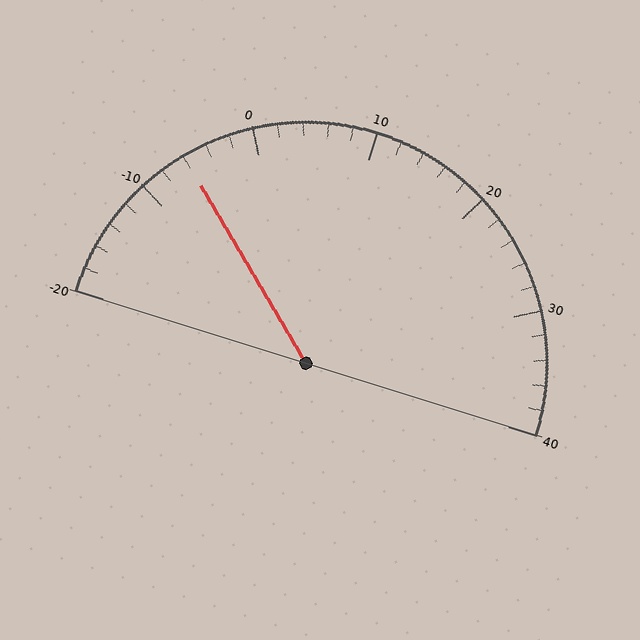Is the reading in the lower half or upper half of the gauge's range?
The reading is in the lower half of the range (-20 to 40).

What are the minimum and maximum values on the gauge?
The gauge ranges from -20 to 40.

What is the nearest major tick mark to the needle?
The nearest major tick mark is -10.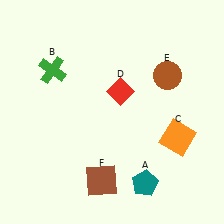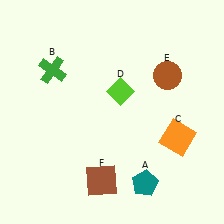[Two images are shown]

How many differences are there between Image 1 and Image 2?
There is 1 difference between the two images.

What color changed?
The diamond (D) changed from red in Image 1 to lime in Image 2.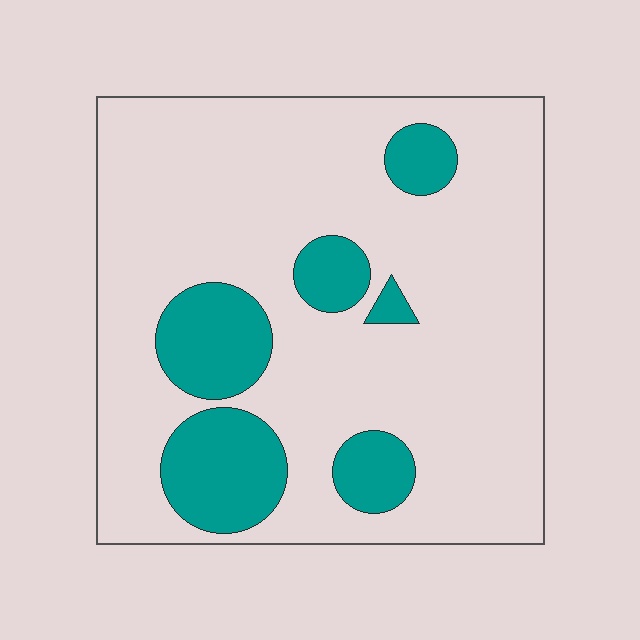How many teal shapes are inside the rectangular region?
6.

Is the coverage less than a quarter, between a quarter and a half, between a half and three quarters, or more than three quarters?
Less than a quarter.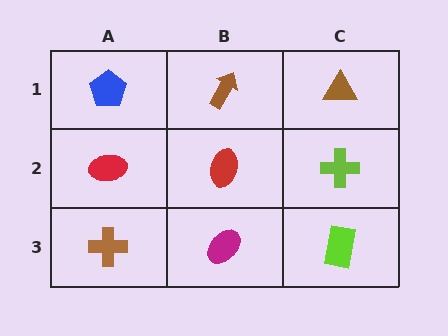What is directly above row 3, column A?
A red ellipse.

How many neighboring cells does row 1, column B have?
3.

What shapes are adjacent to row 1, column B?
A red ellipse (row 2, column B), a blue pentagon (row 1, column A), a brown triangle (row 1, column C).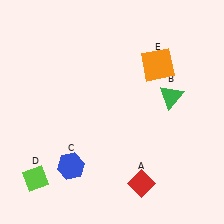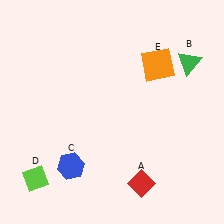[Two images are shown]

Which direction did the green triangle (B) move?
The green triangle (B) moved up.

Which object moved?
The green triangle (B) moved up.